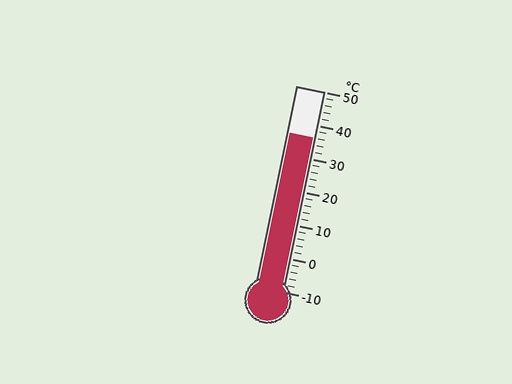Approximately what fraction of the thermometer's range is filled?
The thermometer is filled to approximately 75% of its range.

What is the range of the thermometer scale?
The thermometer scale ranges from -10°C to 50°C.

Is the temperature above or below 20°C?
The temperature is above 20°C.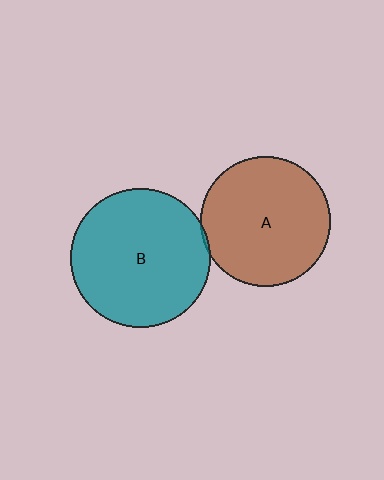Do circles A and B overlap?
Yes.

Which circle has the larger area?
Circle B (teal).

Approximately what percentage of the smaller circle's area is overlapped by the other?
Approximately 5%.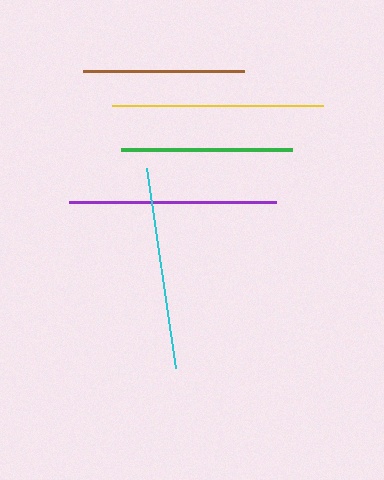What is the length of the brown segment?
The brown segment is approximately 161 pixels long.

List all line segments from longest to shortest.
From longest to shortest: yellow, purple, cyan, green, brown.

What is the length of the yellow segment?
The yellow segment is approximately 211 pixels long.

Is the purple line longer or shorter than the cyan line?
The purple line is longer than the cyan line.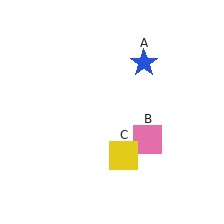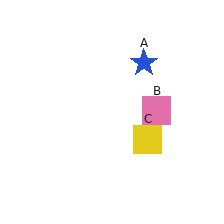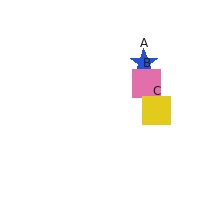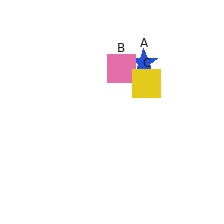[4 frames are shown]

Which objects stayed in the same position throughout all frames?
Blue star (object A) remained stationary.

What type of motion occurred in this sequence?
The pink square (object B), yellow square (object C) rotated counterclockwise around the center of the scene.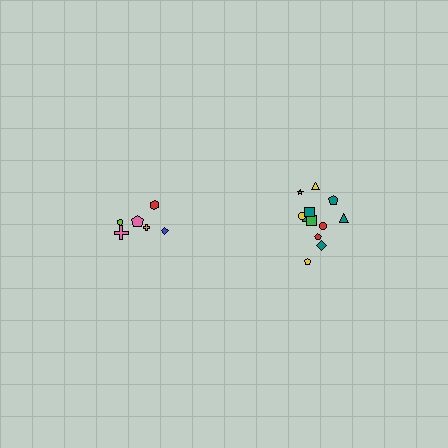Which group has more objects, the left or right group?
The right group.